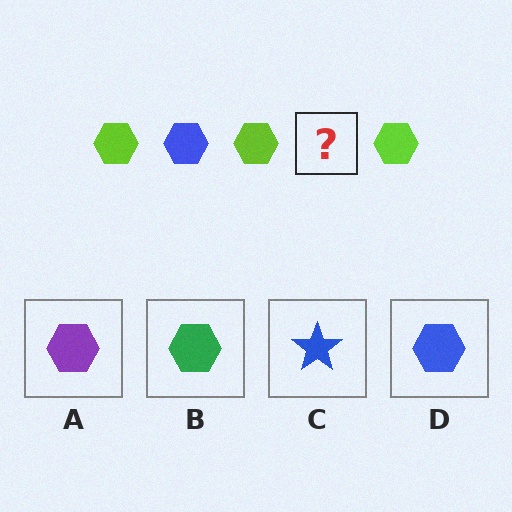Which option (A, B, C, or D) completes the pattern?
D.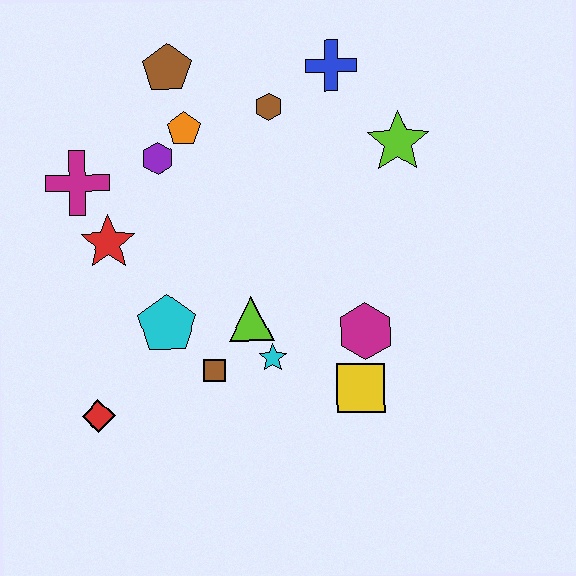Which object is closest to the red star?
The magenta cross is closest to the red star.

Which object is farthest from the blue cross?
The red diamond is farthest from the blue cross.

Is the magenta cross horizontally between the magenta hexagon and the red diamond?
No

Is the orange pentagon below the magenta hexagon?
No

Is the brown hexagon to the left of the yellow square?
Yes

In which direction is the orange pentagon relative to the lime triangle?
The orange pentagon is above the lime triangle.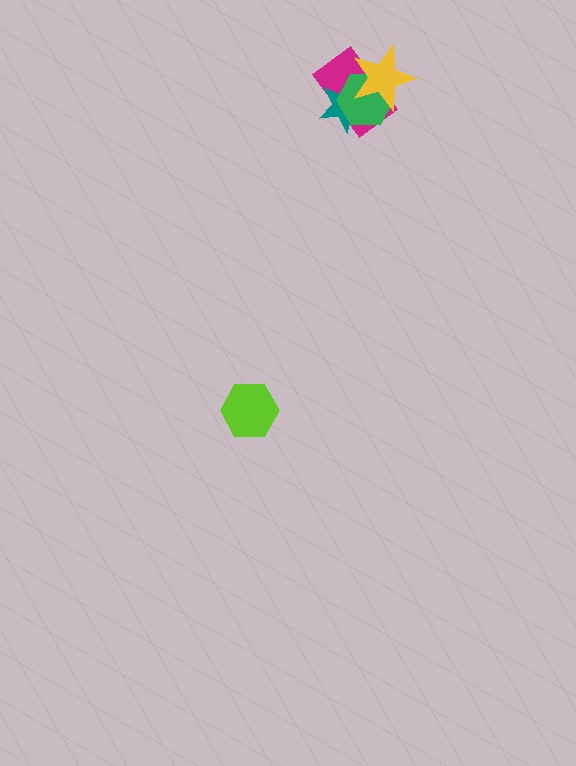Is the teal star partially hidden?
Yes, it is partially covered by another shape.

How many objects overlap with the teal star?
3 objects overlap with the teal star.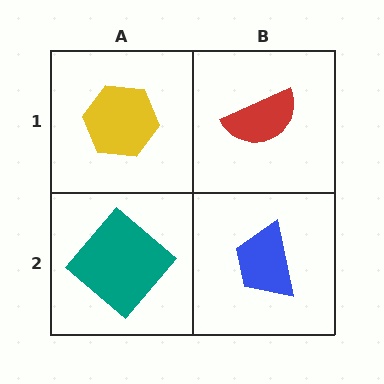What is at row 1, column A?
A yellow hexagon.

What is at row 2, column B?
A blue trapezoid.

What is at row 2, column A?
A teal diamond.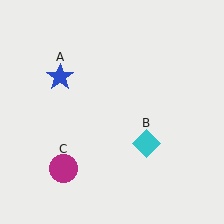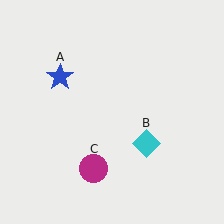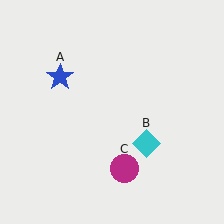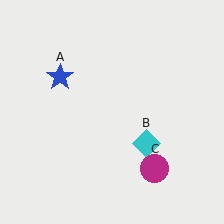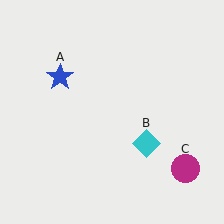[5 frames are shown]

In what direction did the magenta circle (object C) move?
The magenta circle (object C) moved right.